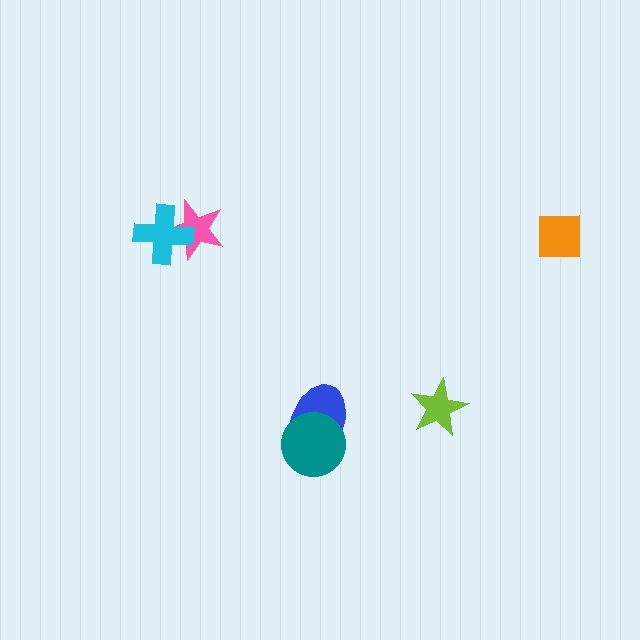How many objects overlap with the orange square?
0 objects overlap with the orange square.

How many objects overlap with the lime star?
0 objects overlap with the lime star.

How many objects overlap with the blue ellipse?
1 object overlaps with the blue ellipse.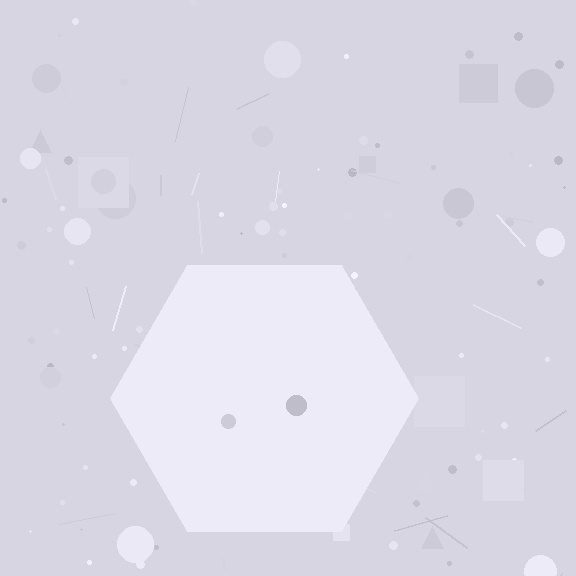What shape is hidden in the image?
A hexagon is hidden in the image.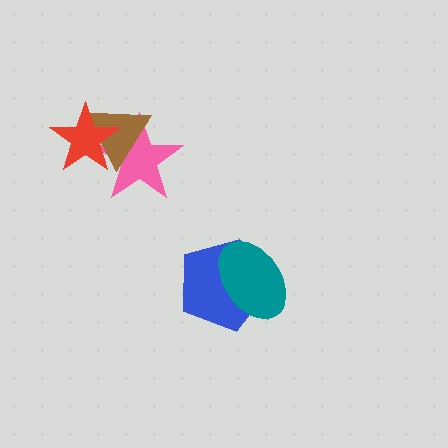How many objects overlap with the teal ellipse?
1 object overlaps with the teal ellipse.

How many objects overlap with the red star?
2 objects overlap with the red star.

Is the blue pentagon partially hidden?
Yes, it is partially covered by another shape.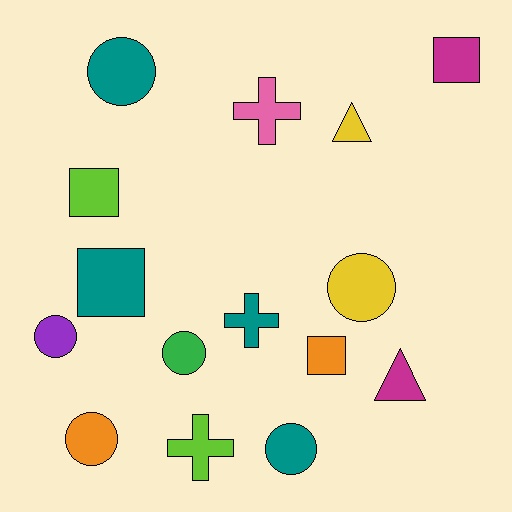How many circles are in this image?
There are 6 circles.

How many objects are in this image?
There are 15 objects.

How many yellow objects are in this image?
There are 2 yellow objects.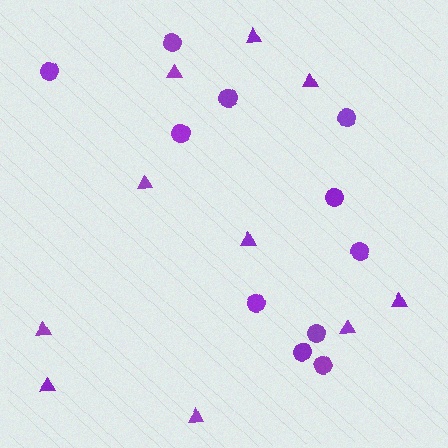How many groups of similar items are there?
There are 2 groups: one group of triangles (10) and one group of circles (11).